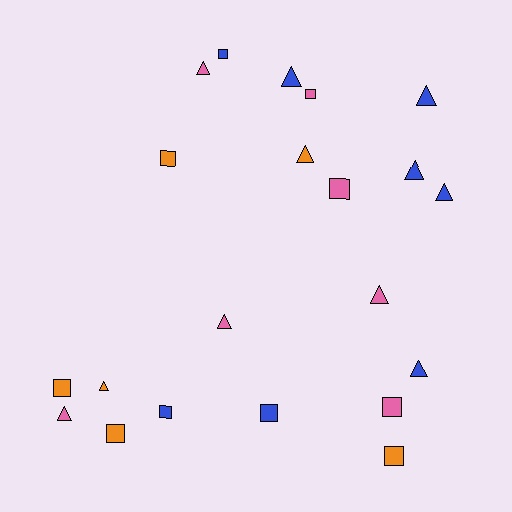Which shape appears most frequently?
Triangle, with 11 objects.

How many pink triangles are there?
There are 4 pink triangles.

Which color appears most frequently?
Blue, with 8 objects.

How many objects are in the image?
There are 21 objects.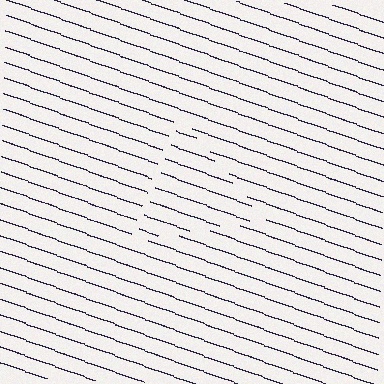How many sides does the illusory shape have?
3 sides — the line-ends trace a triangle.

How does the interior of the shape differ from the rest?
The interior of the shape contains the same grating, shifted by half a period — the contour is defined by the phase discontinuity where line-ends from the inner and outer gratings abut.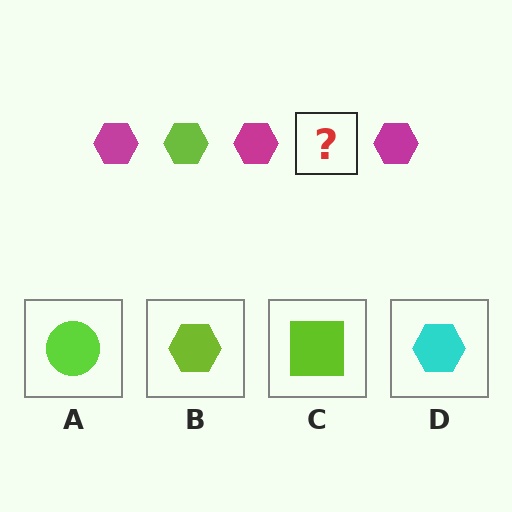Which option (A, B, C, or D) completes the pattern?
B.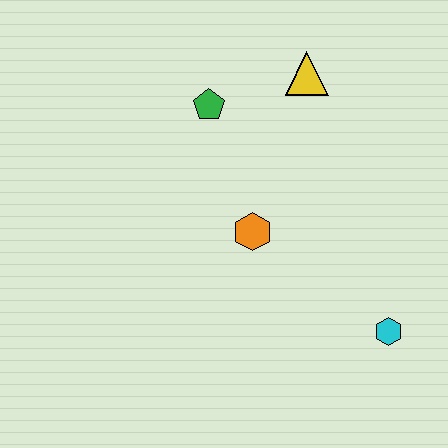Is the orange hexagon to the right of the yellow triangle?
No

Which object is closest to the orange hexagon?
The green pentagon is closest to the orange hexagon.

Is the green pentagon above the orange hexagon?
Yes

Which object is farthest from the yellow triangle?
The cyan hexagon is farthest from the yellow triangle.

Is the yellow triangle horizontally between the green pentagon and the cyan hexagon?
Yes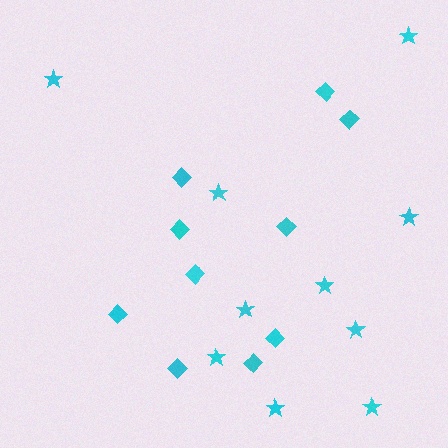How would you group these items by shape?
There are 2 groups: one group of diamonds (10) and one group of stars (10).